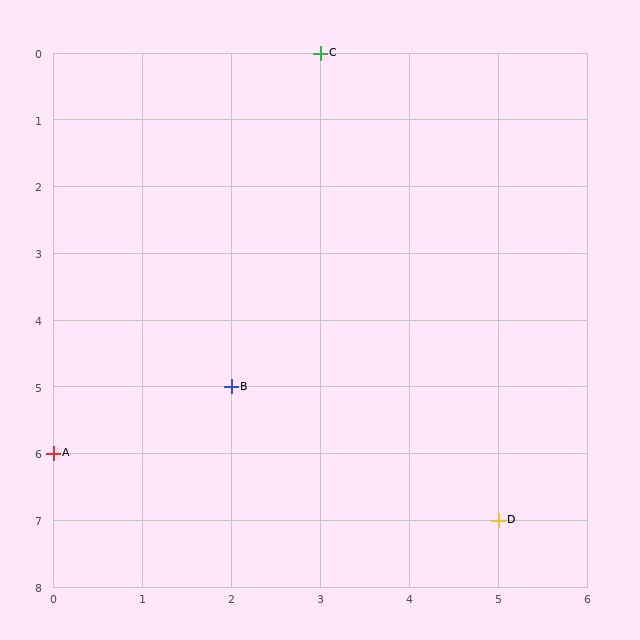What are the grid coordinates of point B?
Point B is at grid coordinates (2, 5).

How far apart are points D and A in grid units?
Points D and A are 5 columns and 1 row apart (about 5.1 grid units diagonally).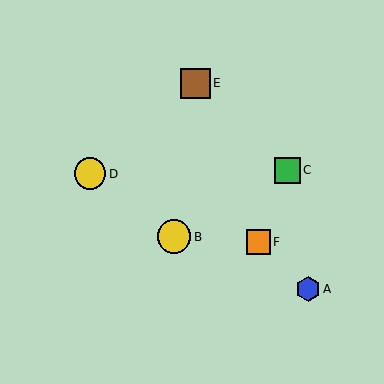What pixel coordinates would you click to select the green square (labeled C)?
Click at (287, 170) to select the green square C.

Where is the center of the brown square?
The center of the brown square is at (196, 83).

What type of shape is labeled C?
Shape C is a green square.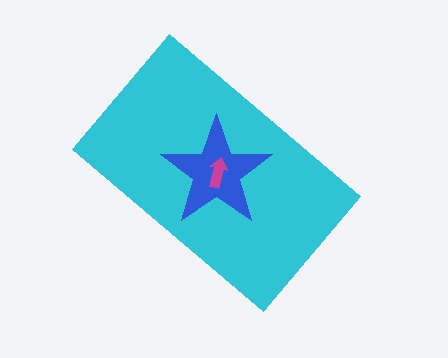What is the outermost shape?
The cyan rectangle.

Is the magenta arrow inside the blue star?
Yes.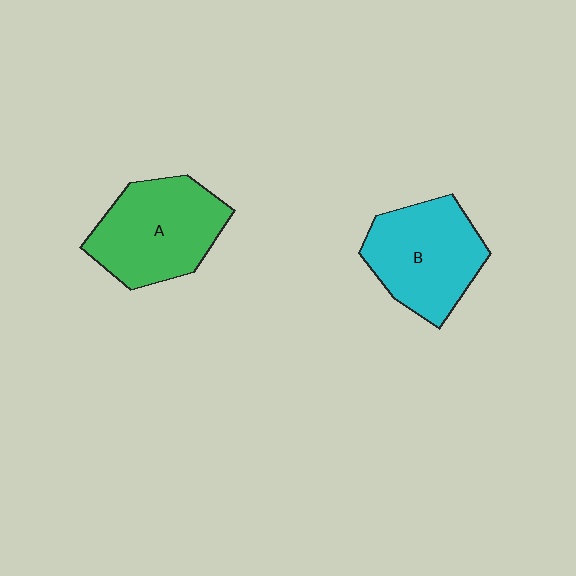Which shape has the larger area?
Shape A (green).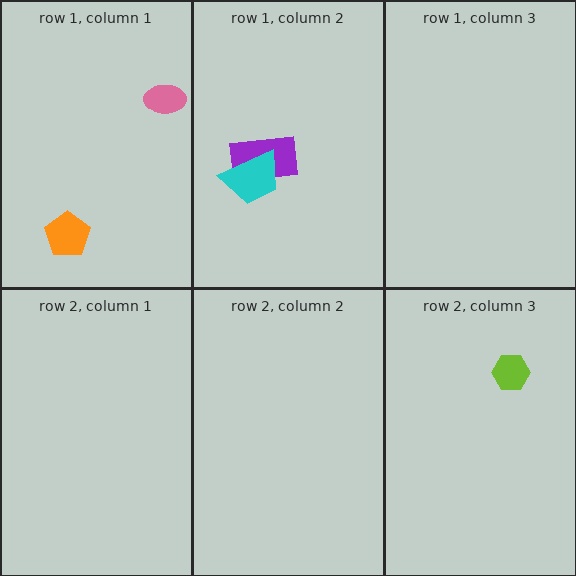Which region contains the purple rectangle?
The row 1, column 2 region.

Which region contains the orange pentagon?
The row 1, column 1 region.